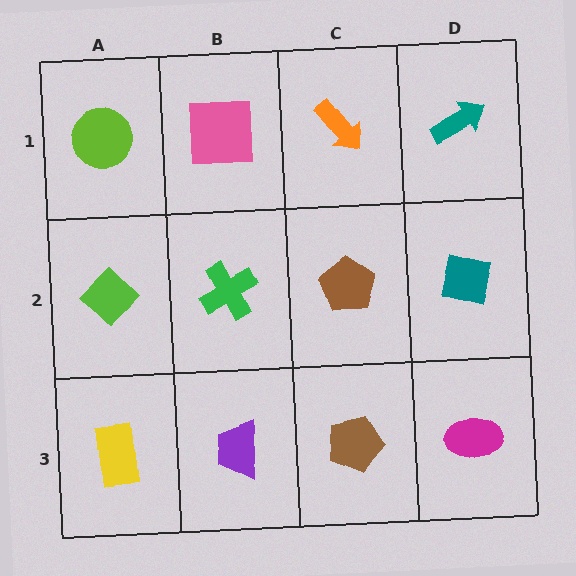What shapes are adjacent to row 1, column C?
A brown pentagon (row 2, column C), a pink square (row 1, column B), a teal arrow (row 1, column D).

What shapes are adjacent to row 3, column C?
A brown pentagon (row 2, column C), a purple trapezoid (row 3, column B), a magenta ellipse (row 3, column D).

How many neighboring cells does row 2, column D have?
3.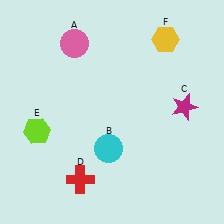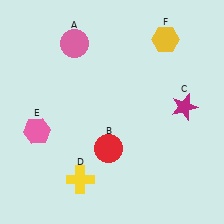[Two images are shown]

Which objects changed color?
B changed from cyan to red. D changed from red to yellow. E changed from lime to pink.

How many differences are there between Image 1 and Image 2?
There are 3 differences between the two images.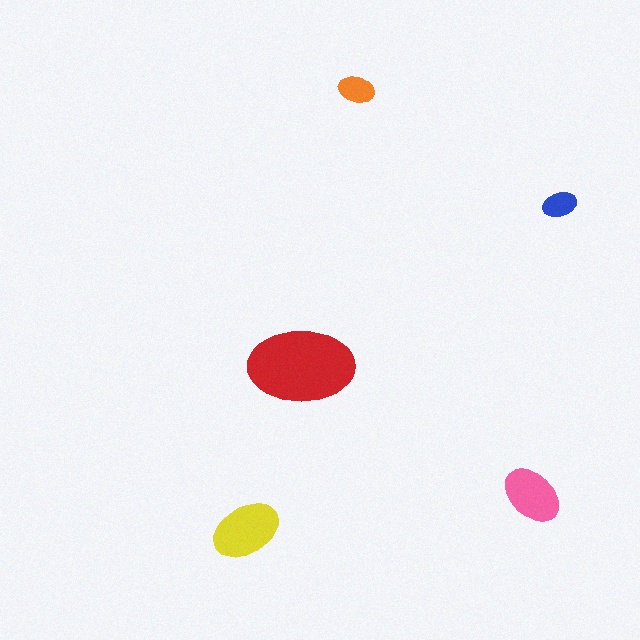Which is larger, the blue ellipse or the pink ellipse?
The pink one.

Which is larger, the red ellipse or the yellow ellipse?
The red one.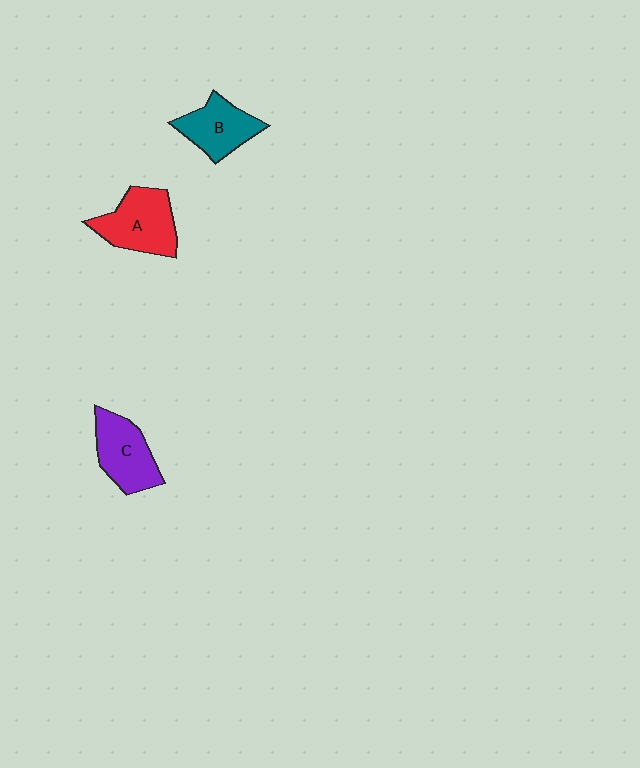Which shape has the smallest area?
Shape B (teal).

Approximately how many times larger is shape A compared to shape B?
Approximately 1.2 times.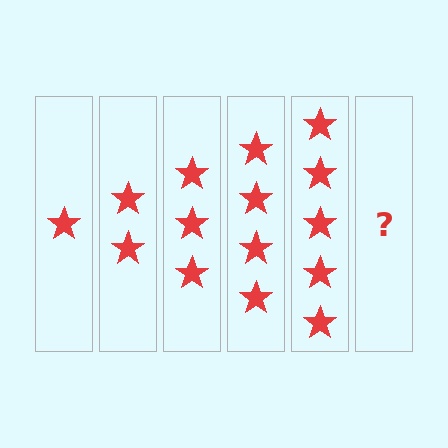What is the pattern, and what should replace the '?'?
The pattern is that each step adds one more star. The '?' should be 6 stars.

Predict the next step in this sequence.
The next step is 6 stars.